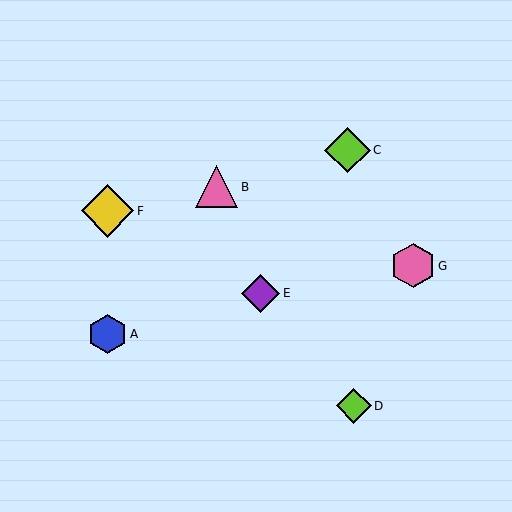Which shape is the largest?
The yellow diamond (labeled F) is the largest.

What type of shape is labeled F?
Shape F is a yellow diamond.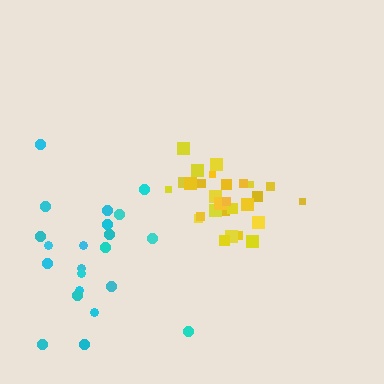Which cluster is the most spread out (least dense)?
Cyan.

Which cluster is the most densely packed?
Yellow.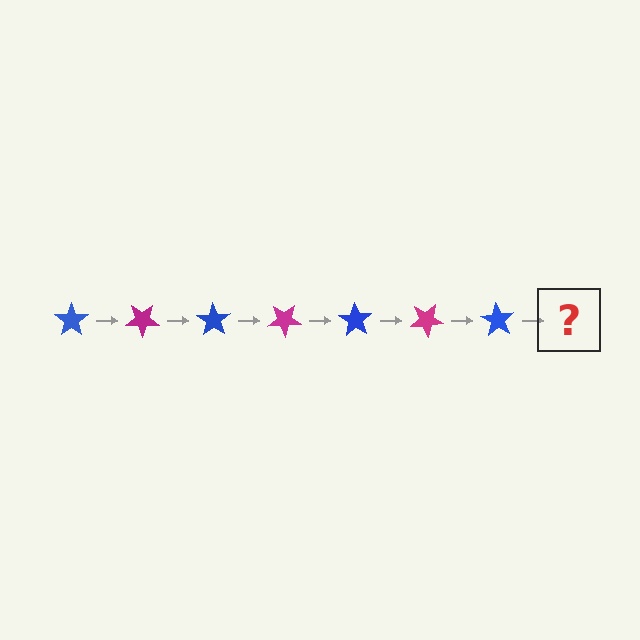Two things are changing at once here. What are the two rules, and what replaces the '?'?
The two rules are that it rotates 35 degrees each step and the color cycles through blue and magenta. The '?' should be a magenta star, rotated 245 degrees from the start.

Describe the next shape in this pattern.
It should be a magenta star, rotated 245 degrees from the start.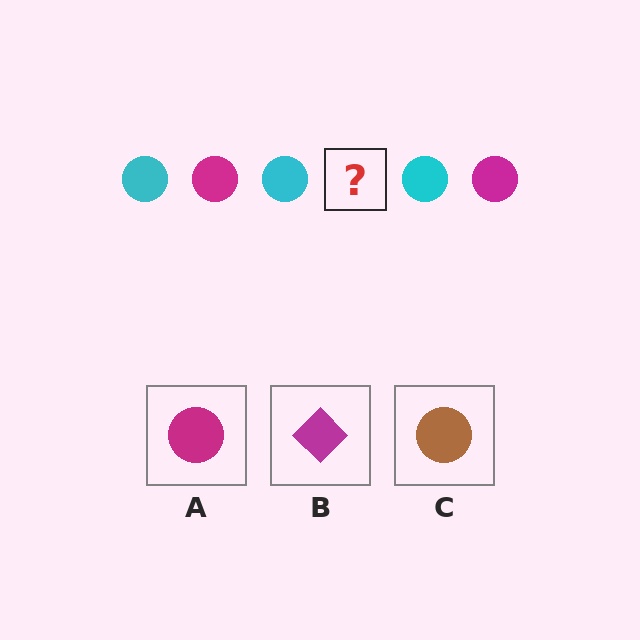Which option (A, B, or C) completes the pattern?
A.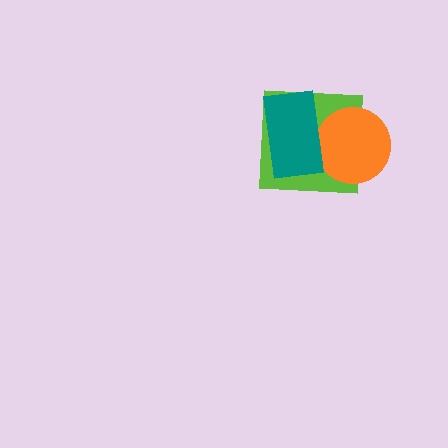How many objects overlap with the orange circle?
2 objects overlap with the orange circle.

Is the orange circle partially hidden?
Yes, it is partially covered by another shape.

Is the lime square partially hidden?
Yes, it is partially covered by another shape.